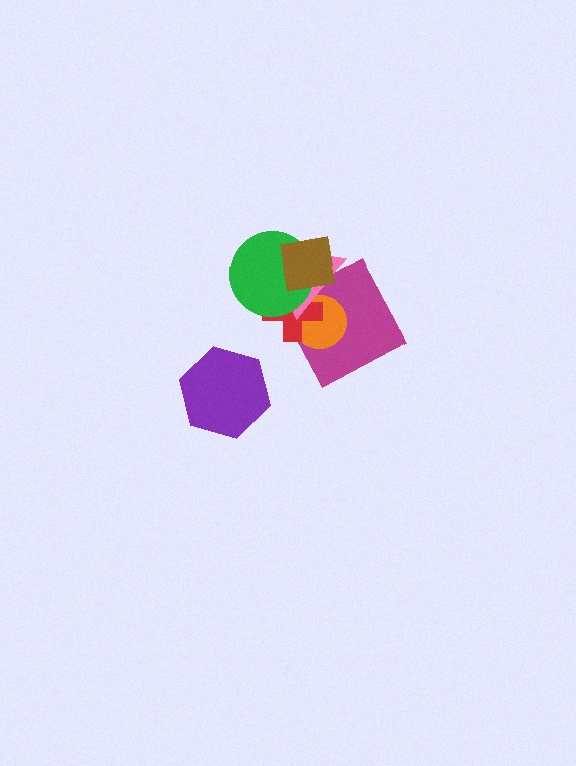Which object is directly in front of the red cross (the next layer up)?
The pink triangle is directly in front of the red cross.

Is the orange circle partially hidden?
Yes, it is partially covered by another shape.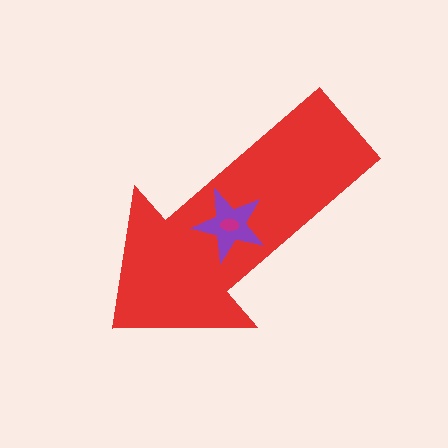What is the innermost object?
The magenta ellipse.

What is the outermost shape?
The red arrow.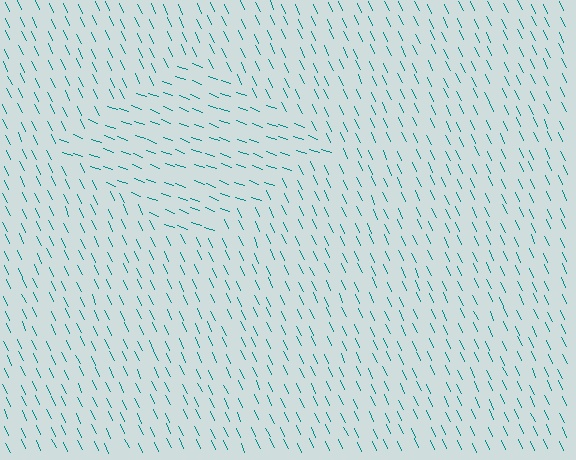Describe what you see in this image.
The image is filled with small teal line segments. A diamond region in the image has lines oriented differently from the surrounding lines, creating a visible texture boundary.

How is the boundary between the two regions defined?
The boundary is defined purely by a change in line orientation (approximately 45 degrees difference). All lines are the same color and thickness.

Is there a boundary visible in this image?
Yes, there is a texture boundary formed by a change in line orientation.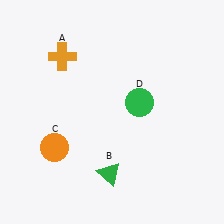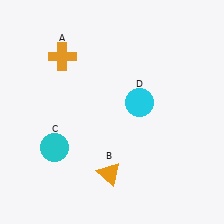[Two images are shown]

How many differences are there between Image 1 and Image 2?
There are 3 differences between the two images.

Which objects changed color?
B changed from green to orange. C changed from orange to cyan. D changed from green to cyan.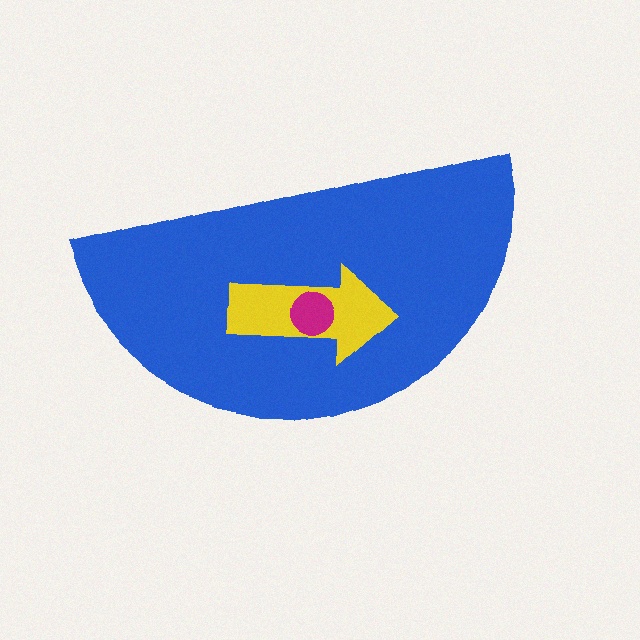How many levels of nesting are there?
3.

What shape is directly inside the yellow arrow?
The magenta circle.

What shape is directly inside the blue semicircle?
The yellow arrow.